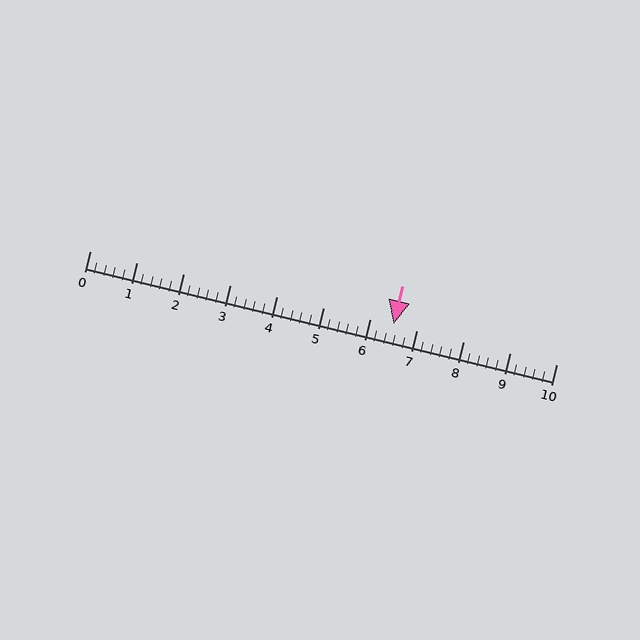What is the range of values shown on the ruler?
The ruler shows values from 0 to 10.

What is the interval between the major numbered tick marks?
The major tick marks are spaced 1 units apart.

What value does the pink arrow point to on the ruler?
The pink arrow points to approximately 6.5.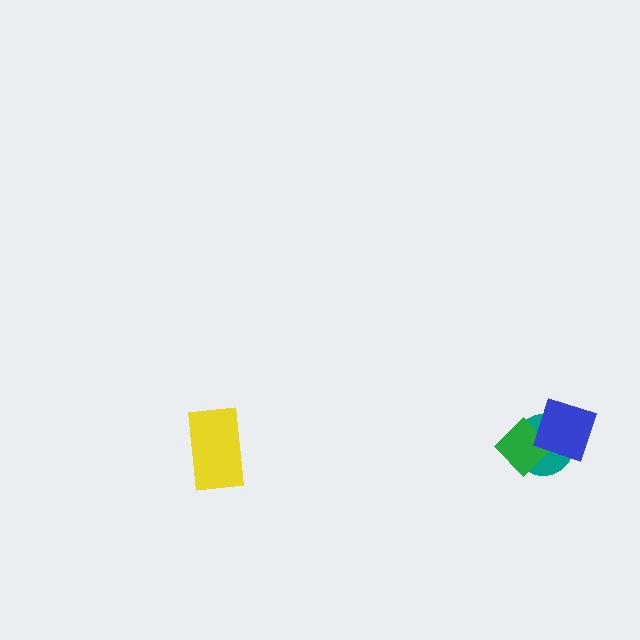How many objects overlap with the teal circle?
2 objects overlap with the teal circle.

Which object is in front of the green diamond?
The blue diamond is in front of the green diamond.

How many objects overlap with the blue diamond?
2 objects overlap with the blue diamond.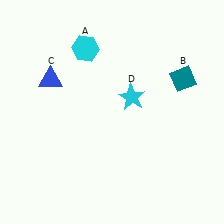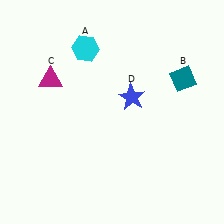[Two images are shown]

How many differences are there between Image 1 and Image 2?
There are 2 differences between the two images.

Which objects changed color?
C changed from blue to magenta. D changed from cyan to blue.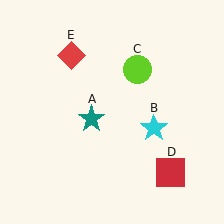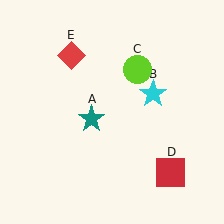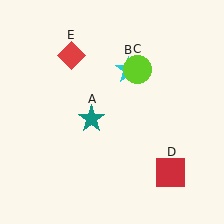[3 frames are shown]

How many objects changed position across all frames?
1 object changed position: cyan star (object B).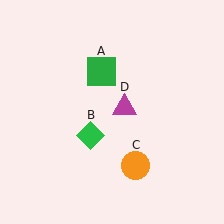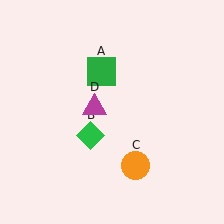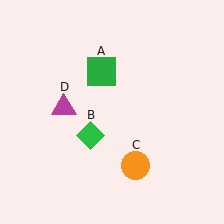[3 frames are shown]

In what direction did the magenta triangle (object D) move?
The magenta triangle (object D) moved left.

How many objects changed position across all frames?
1 object changed position: magenta triangle (object D).